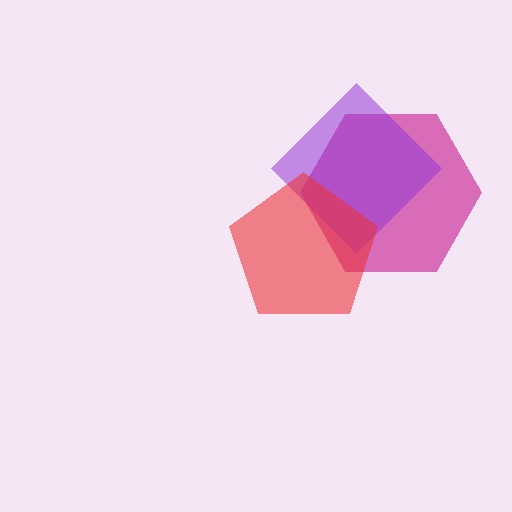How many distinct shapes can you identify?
There are 3 distinct shapes: a magenta hexagon, a purple diamond, a red pentagon.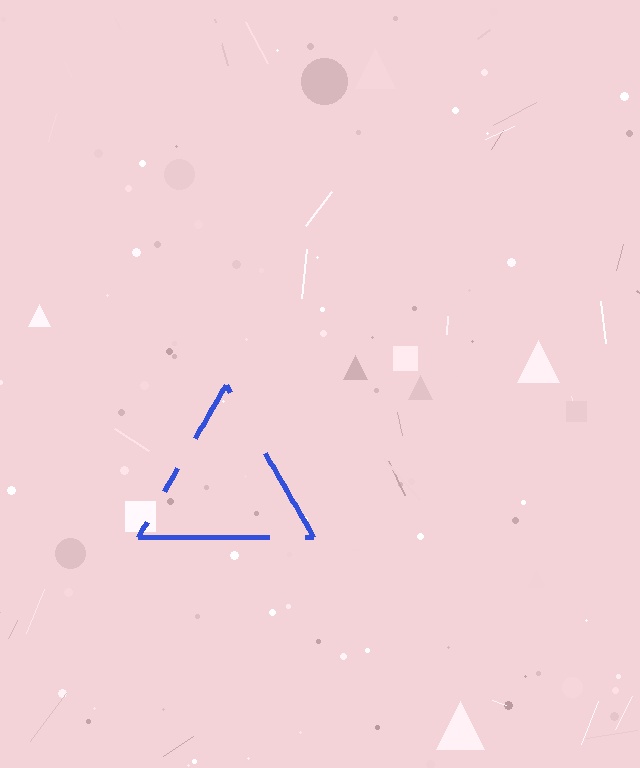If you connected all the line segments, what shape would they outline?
They would outline a triangle.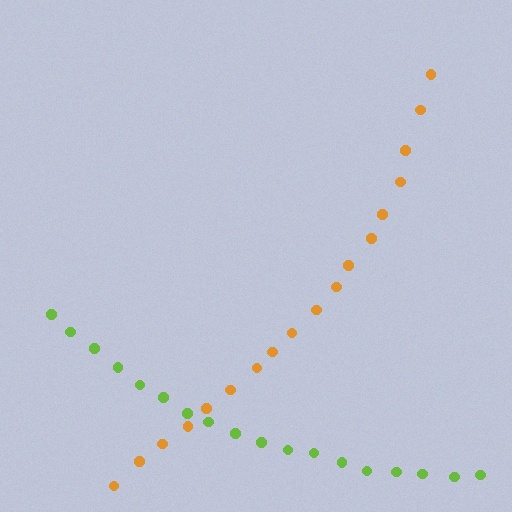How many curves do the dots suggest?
There are 2 distinct paths.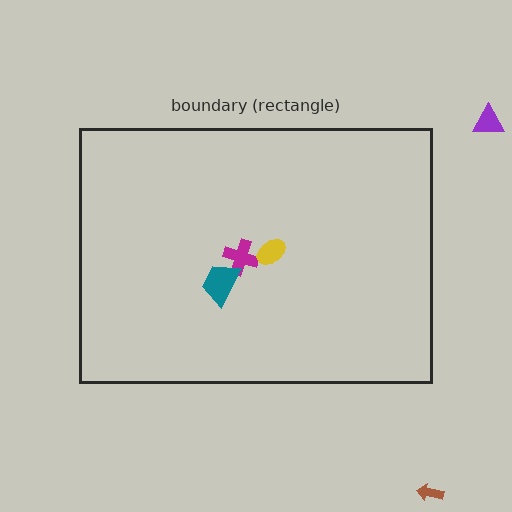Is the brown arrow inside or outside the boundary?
Outside.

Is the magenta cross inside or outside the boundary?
Inside.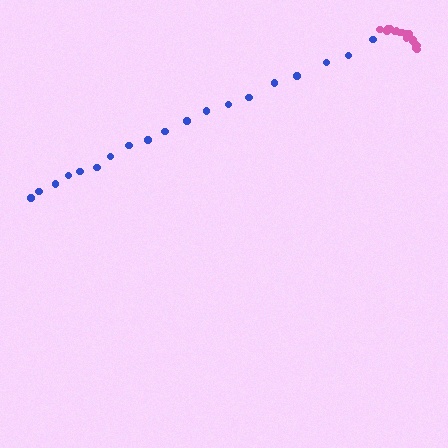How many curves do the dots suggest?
There are 2 distinct paths.